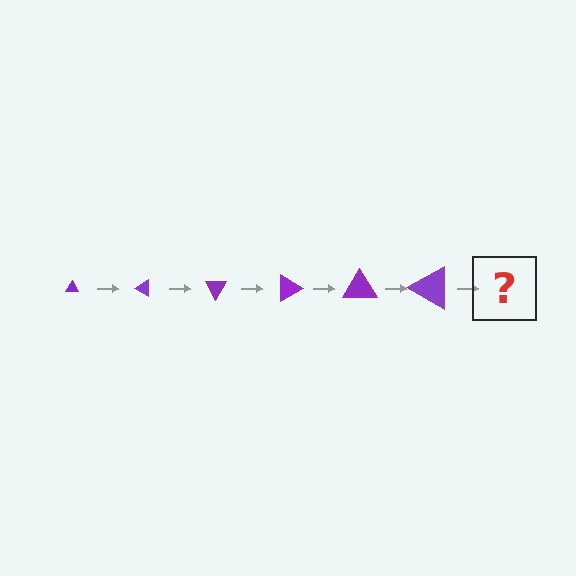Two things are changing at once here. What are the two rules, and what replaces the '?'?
The two rules are that the triangle grows larger each step and it rotates 30 degrees each step. The '?' should be a triangle, larger than the previous one and rotated 180 degrees from the start.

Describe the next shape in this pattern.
It should be a triangle, larger than the previous one and rotated 180 degrees from the start.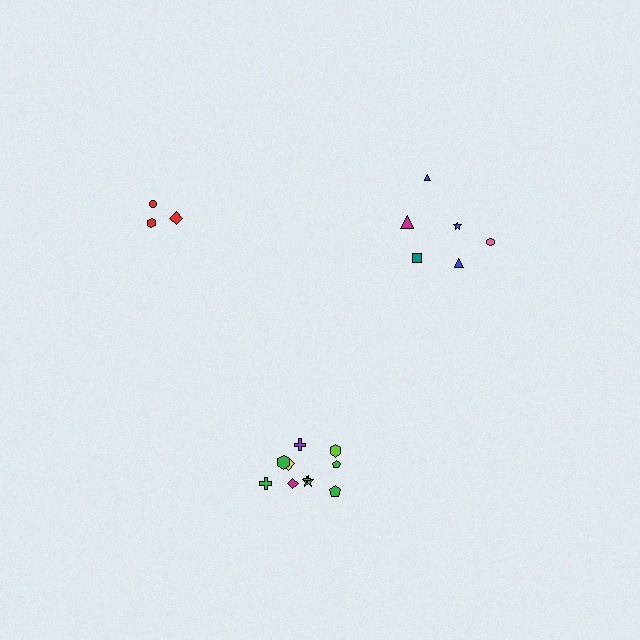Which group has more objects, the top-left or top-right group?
The top-right group.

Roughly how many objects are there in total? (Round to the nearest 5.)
Roughly 20 objects in total.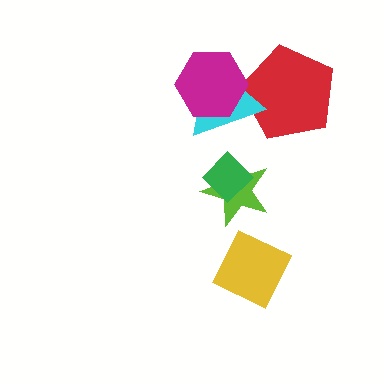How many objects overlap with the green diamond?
1 object overlaps with the green diamond.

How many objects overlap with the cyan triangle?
2 objects overlap with the cyan triangle.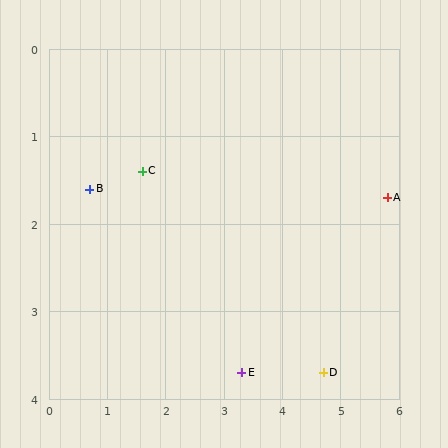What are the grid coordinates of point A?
Point A is at approximately (5.8, 1.7).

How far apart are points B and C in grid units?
Points B and C are about 0.9 grid units apart.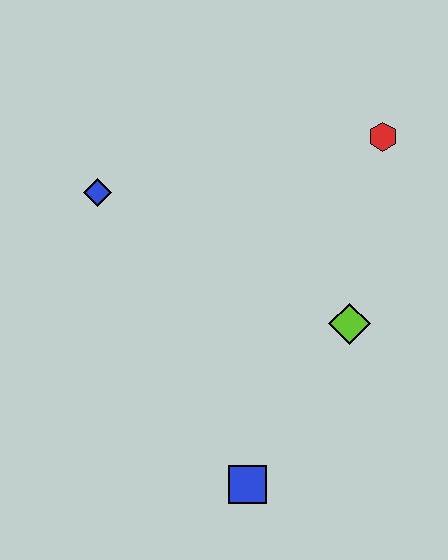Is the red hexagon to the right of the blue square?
Yes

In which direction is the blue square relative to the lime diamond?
The blue square is below the lime diamond.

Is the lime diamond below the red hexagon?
Yes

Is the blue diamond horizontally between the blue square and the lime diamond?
No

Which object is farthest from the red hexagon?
The blue square is farthest from the red hexagon.